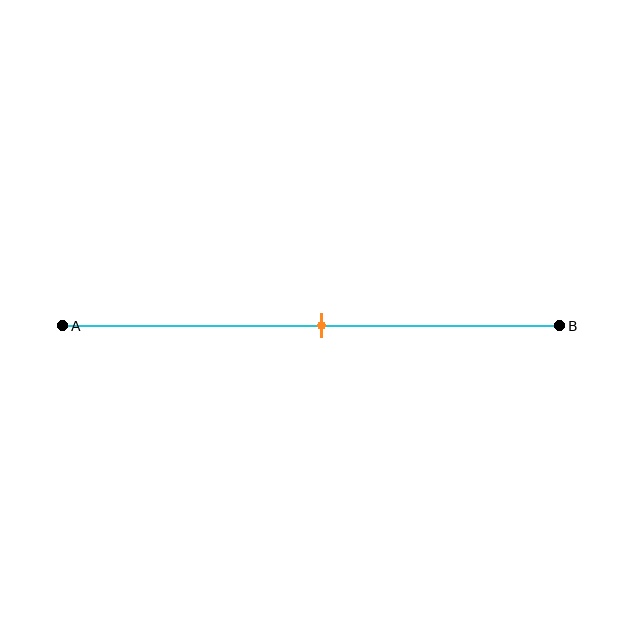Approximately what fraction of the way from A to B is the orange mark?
The orange mark is approximately 50% of the way from A to B.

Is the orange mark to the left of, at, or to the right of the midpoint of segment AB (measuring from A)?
The orange mark is approximately at the midpoint of segment AB.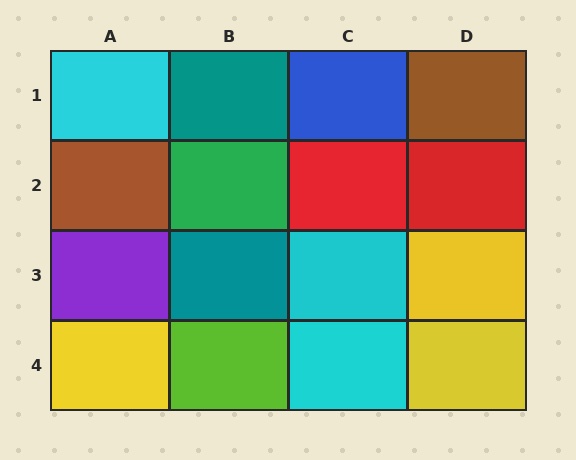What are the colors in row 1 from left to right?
Cyan, teal, blue, brown.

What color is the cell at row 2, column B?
Green.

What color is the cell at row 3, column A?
Purple.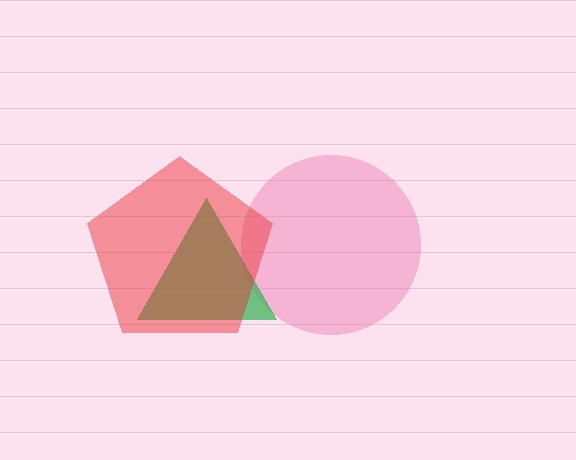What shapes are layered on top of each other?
The layered shapes are: a pink circle, a green triangle, a red pentagon.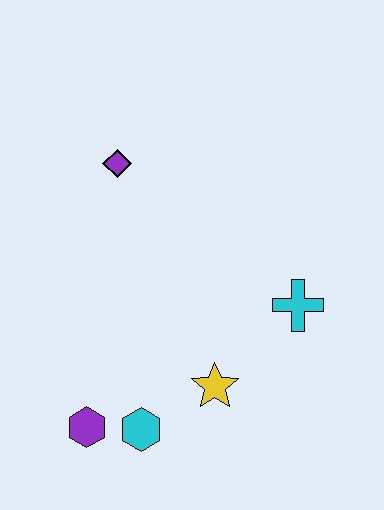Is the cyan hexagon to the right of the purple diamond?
Yes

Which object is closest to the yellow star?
The cyan hexagon is closest to the yellow star.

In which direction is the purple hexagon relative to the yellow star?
The purple hexagon is to the left of the yellow star.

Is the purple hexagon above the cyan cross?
No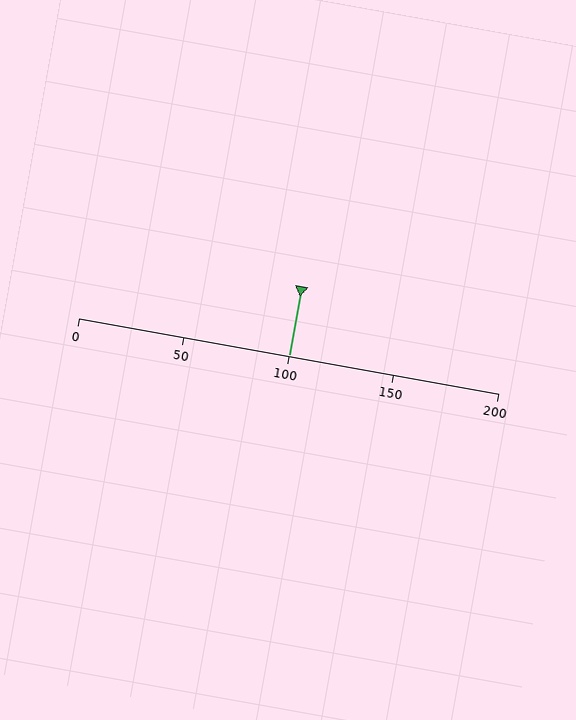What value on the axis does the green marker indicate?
The marker indicates approximately 100.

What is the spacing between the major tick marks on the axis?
The major ticks are spaced 50 apart.